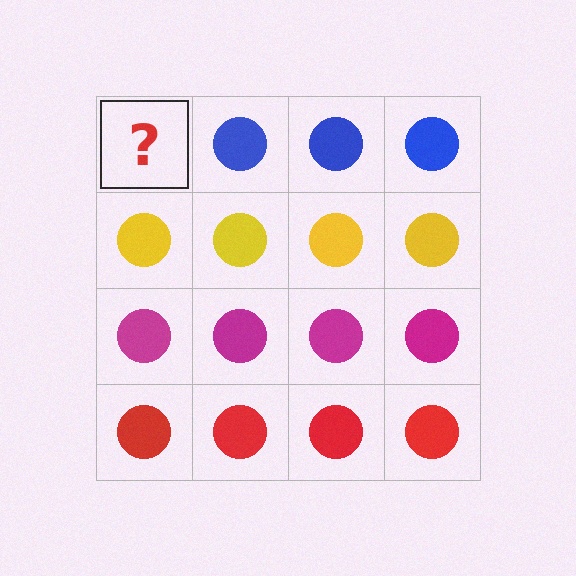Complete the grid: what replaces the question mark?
The question mark should be replaced with a blue circle.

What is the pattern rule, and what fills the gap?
The rule is that each row has a consistent color. The gap should be filled with a blue circle.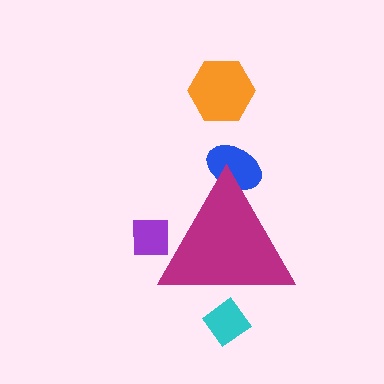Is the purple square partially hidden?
Yes, the purple square is partially hidden behind the magenta triangle.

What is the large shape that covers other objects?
A magenta triangle.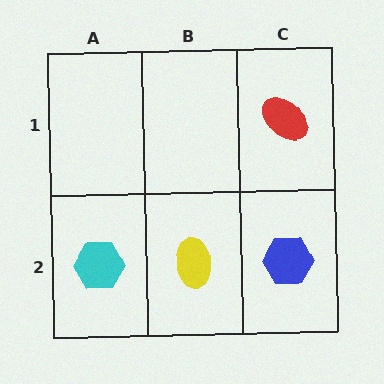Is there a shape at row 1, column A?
No, that cell is empty.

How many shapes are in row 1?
1 shape.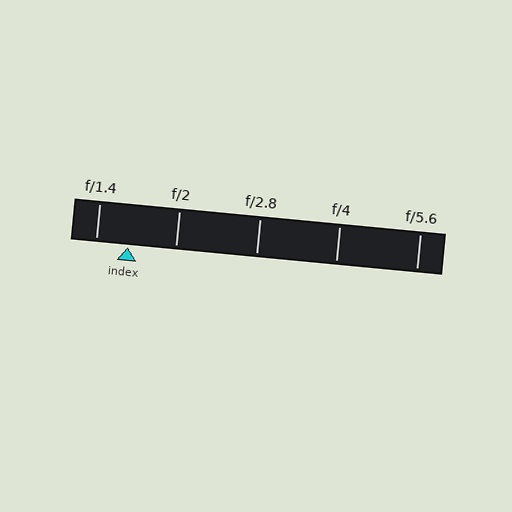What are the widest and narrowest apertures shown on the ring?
The widest aperture shown is f/1.4 and the narrowest is f/5.6.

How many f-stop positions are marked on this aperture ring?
There are 5 f-stop positions marked.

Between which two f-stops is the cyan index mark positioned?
The index mark is between f/1.4 and f/2.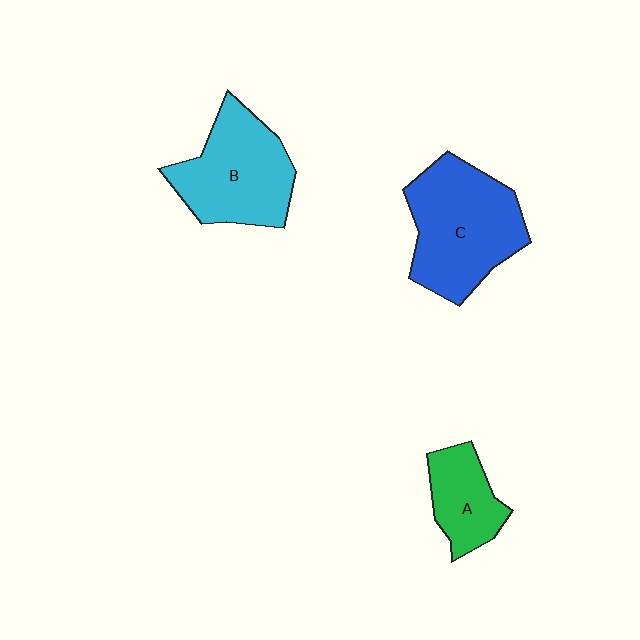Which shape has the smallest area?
Shape A (green).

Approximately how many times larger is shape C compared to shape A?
Approximately 2.0 times.